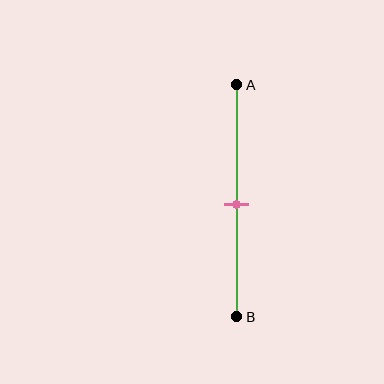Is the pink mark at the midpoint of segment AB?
Yes, the mark is approximately at the midpoint.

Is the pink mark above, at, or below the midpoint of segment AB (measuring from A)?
The pink mark is approximately at the midpoint of segment AB.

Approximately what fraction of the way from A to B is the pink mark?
The pink mark is approximately 50% of the way from A to B.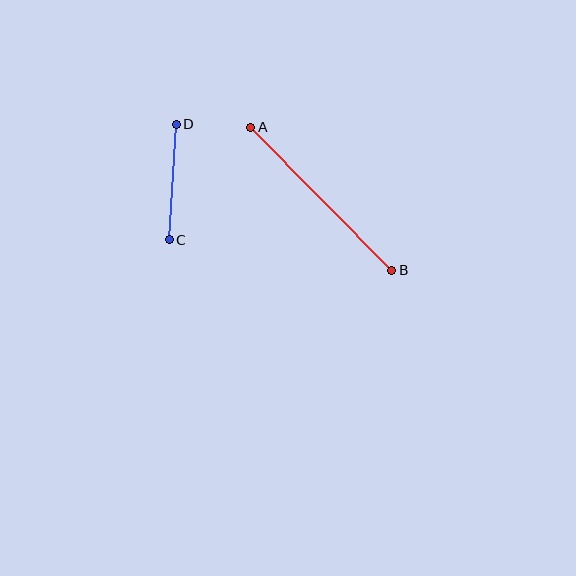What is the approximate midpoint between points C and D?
The midpoint is at approximately (173, 182) pixels.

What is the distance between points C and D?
The distance is approximately 116 pixels.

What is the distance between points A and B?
The distance is approximately 201 pixels.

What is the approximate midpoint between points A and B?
The midpoint is at approximately (321, 199) pixels.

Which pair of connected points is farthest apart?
Points A and B are farthest apart.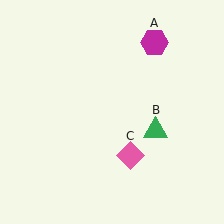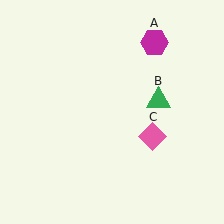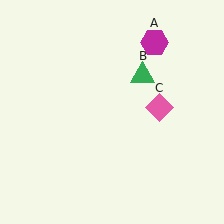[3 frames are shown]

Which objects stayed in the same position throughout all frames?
Magenta hexagon (object A) remained stationary.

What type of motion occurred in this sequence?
The green triangle (object B), pink diamond (object C) rotated counterclockwise around the center of the scene.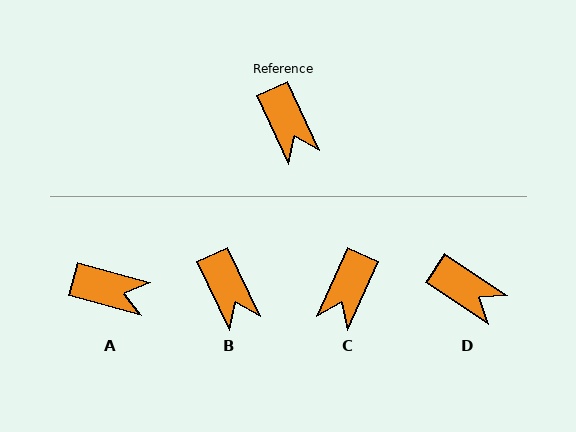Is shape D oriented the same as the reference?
No, it is off by about 31 degrees.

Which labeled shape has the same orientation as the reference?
B.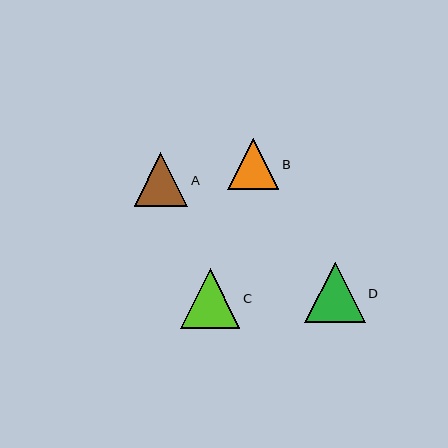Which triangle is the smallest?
Triangle B is the smallest with a size of approximately 51 pixels.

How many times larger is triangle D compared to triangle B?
Triangle D is approximately 1.2 times the size of triangle B.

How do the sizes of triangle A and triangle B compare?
Triangle A and triangle B are approximately the same size.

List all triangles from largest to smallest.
From largest to smallest: D, C, A, B.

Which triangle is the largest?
Triangle D is the largest with a size of approximately 60 pixels.